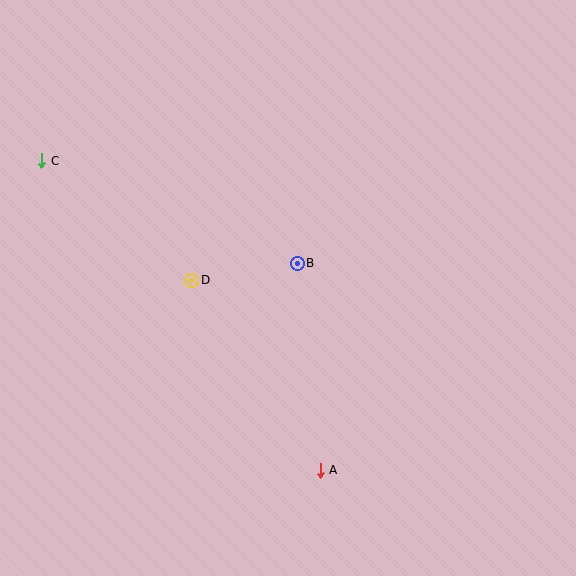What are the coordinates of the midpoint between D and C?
The midpoint between D and C is at (117, 220).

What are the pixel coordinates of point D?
Point D is at (192, 280).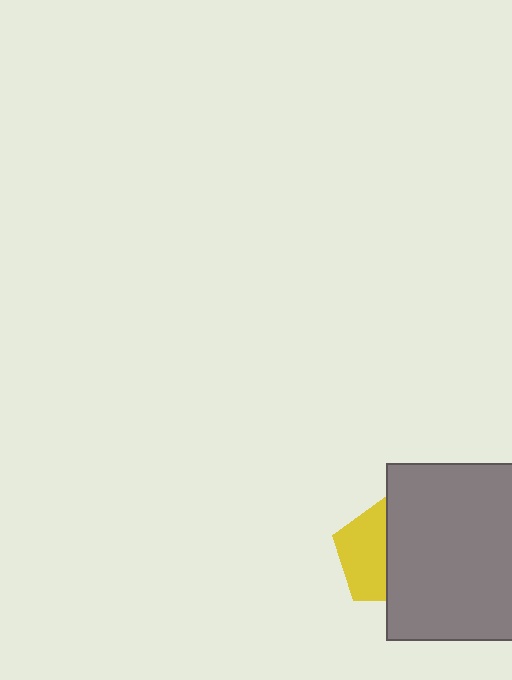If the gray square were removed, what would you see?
You would see the complete yellow pentagon.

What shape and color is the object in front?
The object in front is a gray square.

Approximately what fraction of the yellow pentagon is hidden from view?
Roughly 53% of the yellow pentagon is hidden behind the gray square.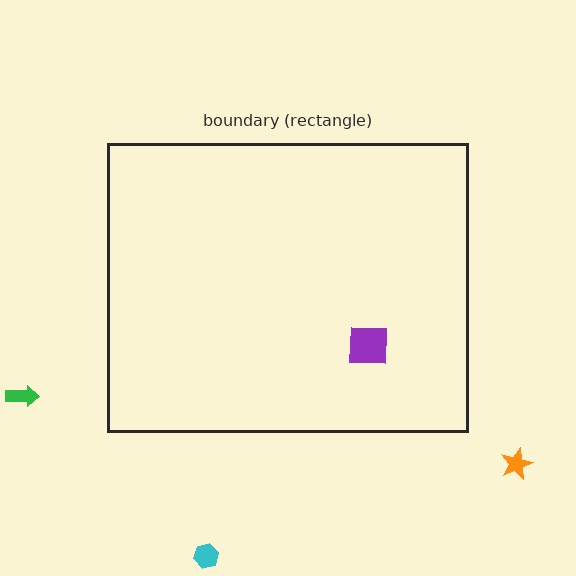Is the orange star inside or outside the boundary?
Outside.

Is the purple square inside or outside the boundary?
Inside.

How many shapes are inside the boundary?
1 inside, 3 outside.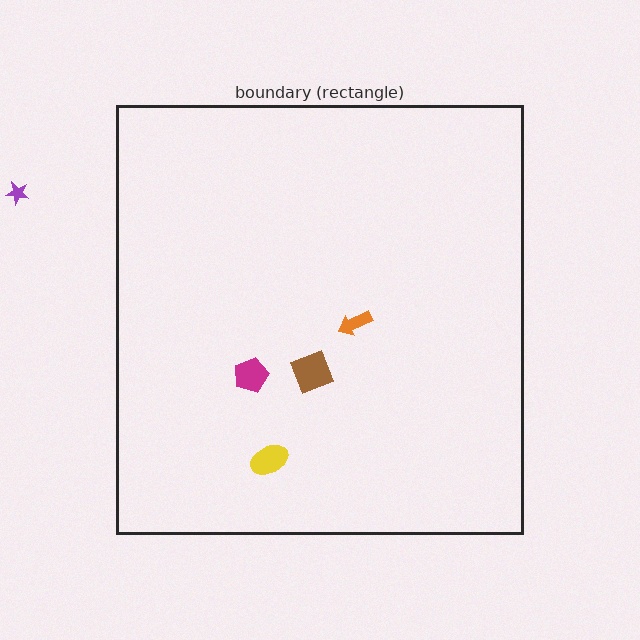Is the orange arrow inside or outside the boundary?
Inside.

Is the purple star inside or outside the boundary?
Outside.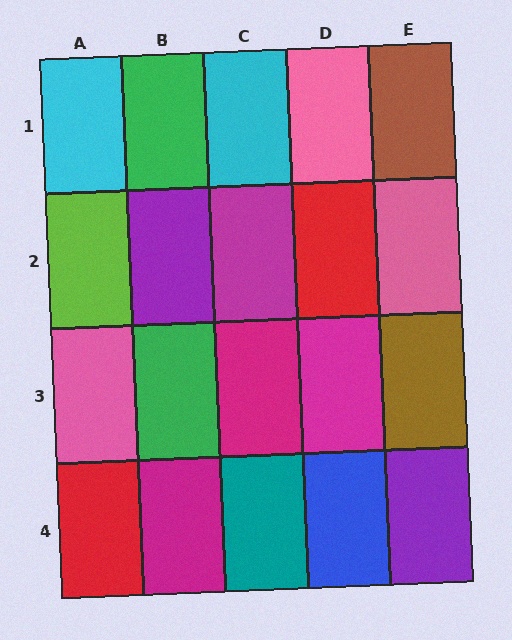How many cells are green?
2 cells are green.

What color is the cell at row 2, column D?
Red.